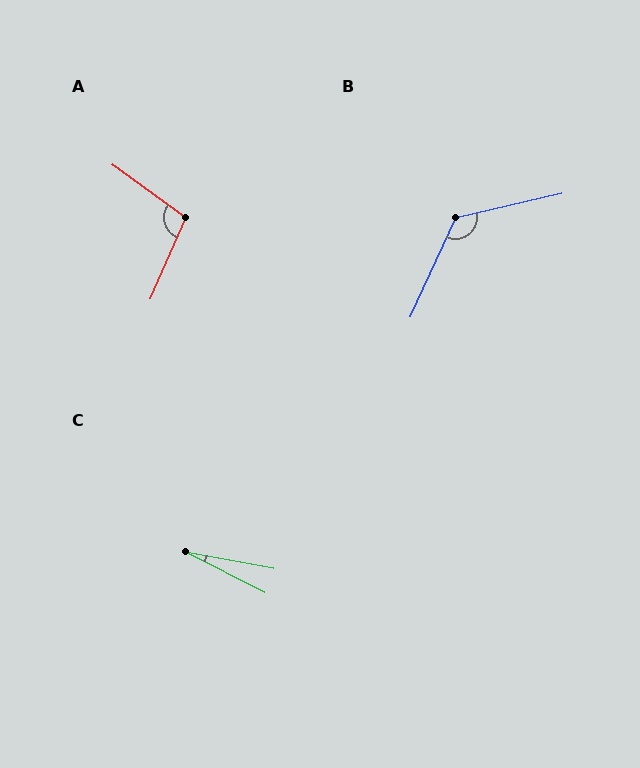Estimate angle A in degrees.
Approximately 102 degrees.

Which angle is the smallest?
C, at approximately 17 degrees.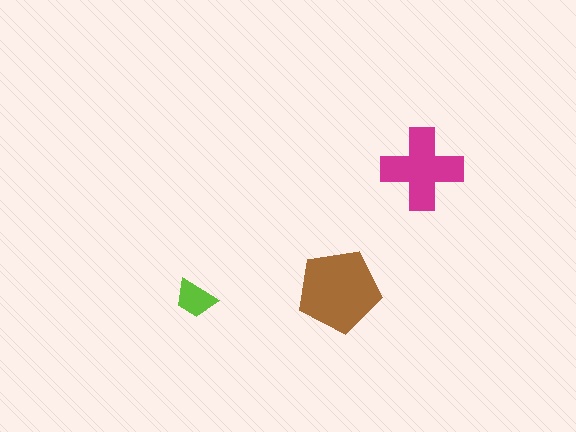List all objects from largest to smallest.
The brown pentagon, the magenta cross, the lime trapezoid.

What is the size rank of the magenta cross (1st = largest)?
2nd.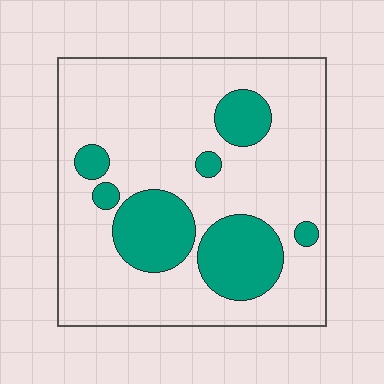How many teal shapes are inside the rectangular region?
7.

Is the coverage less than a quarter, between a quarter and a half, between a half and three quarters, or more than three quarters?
Less than a quarter.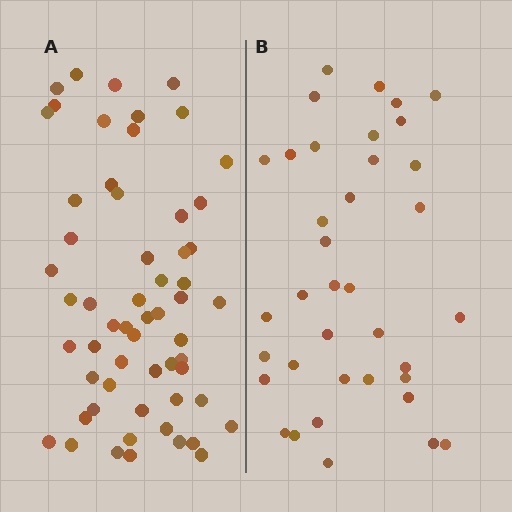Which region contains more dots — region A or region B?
Region A (the left region) has more dots.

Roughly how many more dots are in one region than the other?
Region A has approximately 20 more dots than region B.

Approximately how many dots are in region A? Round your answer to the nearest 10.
About 60 dots. (The exact count is 58, which rounds to 60.)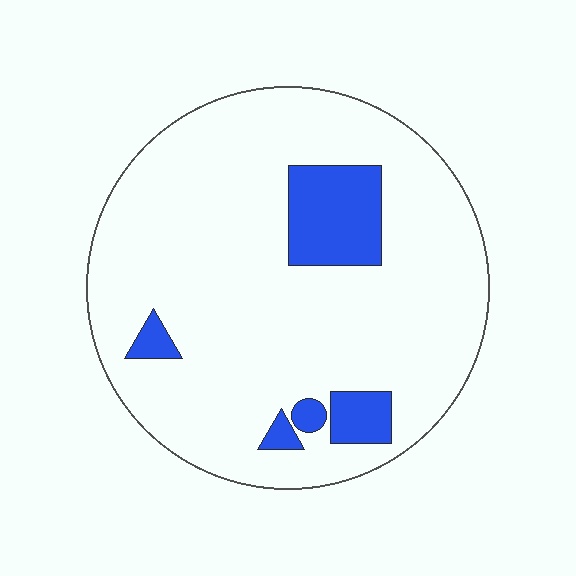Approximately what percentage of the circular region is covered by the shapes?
Approximately 15%.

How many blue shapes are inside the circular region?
5.